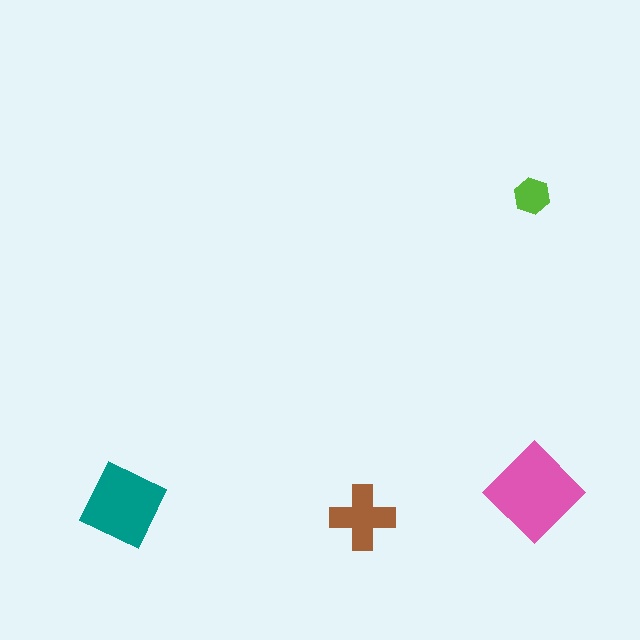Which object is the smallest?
The lime hexagon.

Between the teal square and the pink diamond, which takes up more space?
The pink diamond.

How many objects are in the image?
There are 4 objects in the image.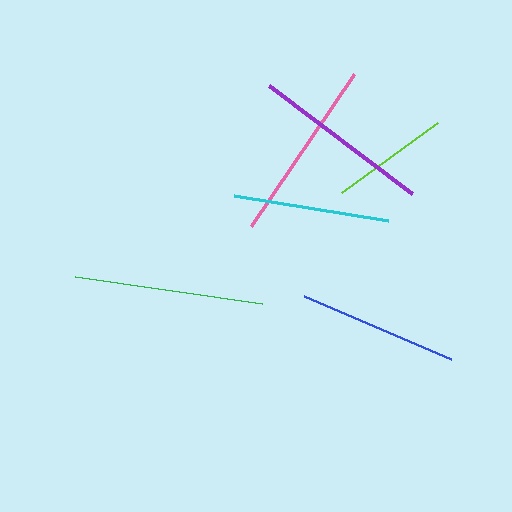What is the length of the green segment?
The green segment is approximately 188 pixels long.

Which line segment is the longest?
The green line is the longest at approximately 188 pixels.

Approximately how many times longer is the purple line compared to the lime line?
The purple line is approximately 1.5 times the length of the lime line.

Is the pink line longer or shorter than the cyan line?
The pink line is longer than the cyan line.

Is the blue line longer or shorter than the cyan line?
The blue line is longer than the cyan line.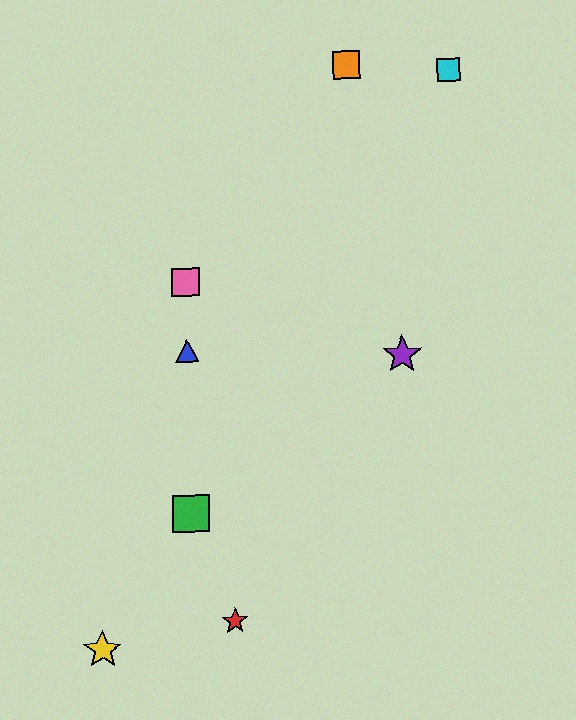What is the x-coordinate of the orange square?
The orange square is at x≈346.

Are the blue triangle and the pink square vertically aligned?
Yes, both are at x≈187.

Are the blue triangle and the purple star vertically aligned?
No, the blue triangle is at x≈187 and the purple star is at x≈402.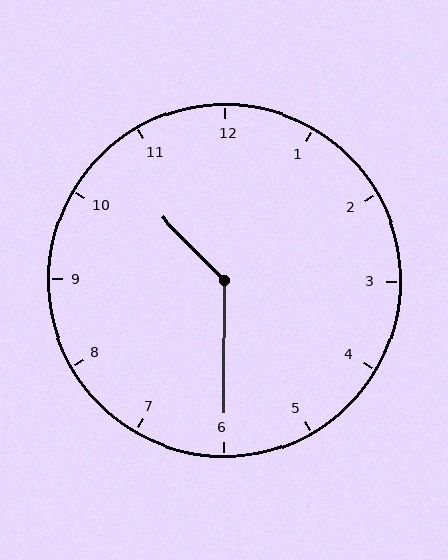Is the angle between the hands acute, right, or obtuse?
It is obtuse.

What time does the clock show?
10:30.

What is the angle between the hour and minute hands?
Approximately 135 degrees.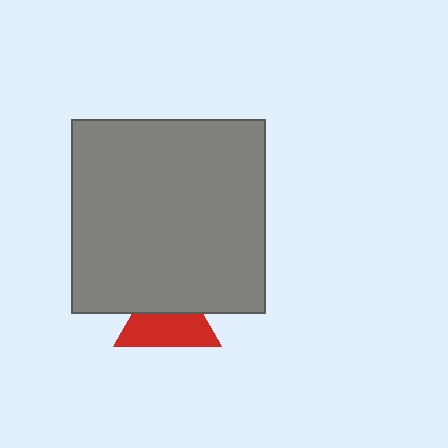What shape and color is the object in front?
The object in front is a gray square.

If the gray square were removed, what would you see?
You would see the complete red triangle.